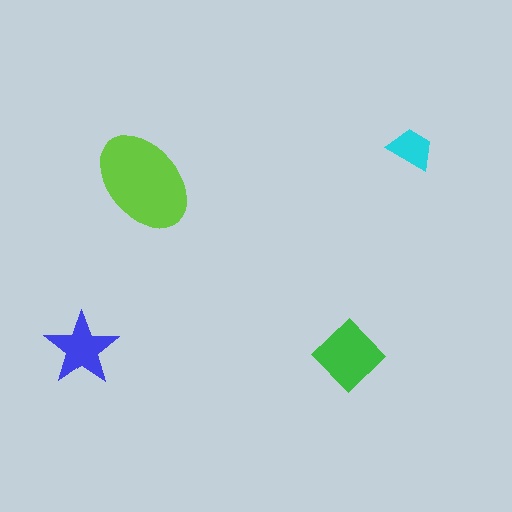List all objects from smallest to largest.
The cyan trapezoid, the blue star, the green diamond, the lime ellipse.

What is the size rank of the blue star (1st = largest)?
3rd.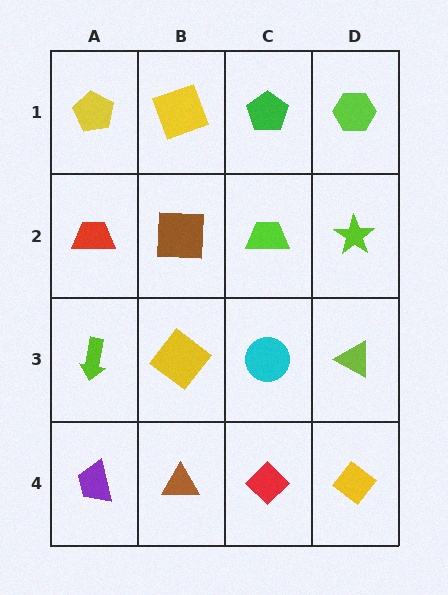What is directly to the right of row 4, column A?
A brown triangle.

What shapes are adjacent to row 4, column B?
A yellow diamond (row 3, column B), a purple trapezoid (row 4, column A), a red diamond (row 4, column C).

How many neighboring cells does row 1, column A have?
2.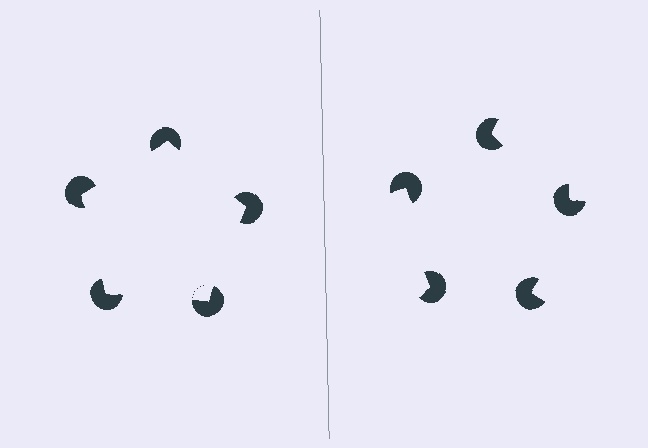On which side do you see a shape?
An illusory pentagon appears on the left side. On the right side the wedge cuts are rotated, so no coherent shape forms.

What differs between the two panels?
The pac-man discs are positioned identically on both sides; only the wedge orientations differ. On the left they align to a pentagon; on the right they are misaligned.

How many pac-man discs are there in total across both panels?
10 — 5 on each side.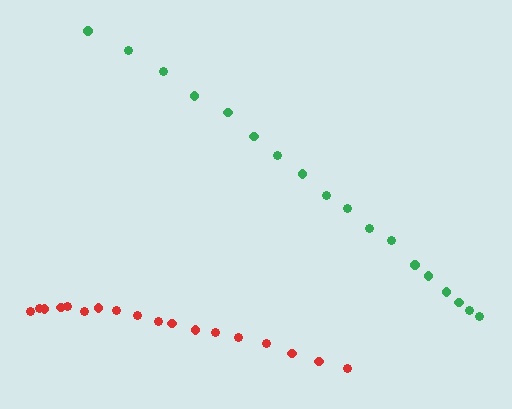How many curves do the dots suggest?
There are 2 distinct paths.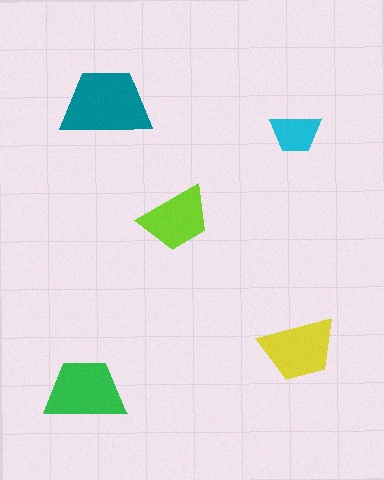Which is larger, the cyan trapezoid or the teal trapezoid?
The teal one.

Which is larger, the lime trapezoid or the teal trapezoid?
The teal one.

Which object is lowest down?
The green trapezoid is bottommost.